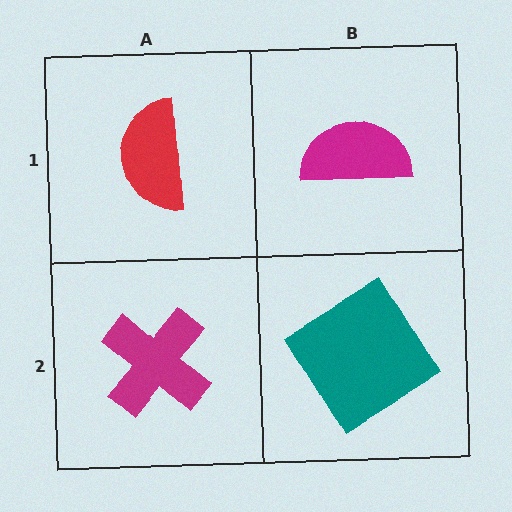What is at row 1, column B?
A magenta semicircle.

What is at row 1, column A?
A red semicircle.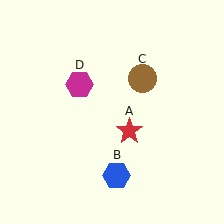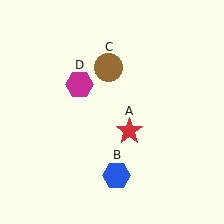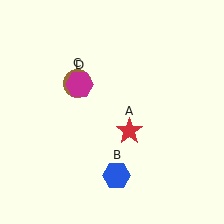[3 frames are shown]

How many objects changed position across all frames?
1 object changed position: brown circle (object C).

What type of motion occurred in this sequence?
The brown circle (object C) rotated counterclockwise around the center of the scene.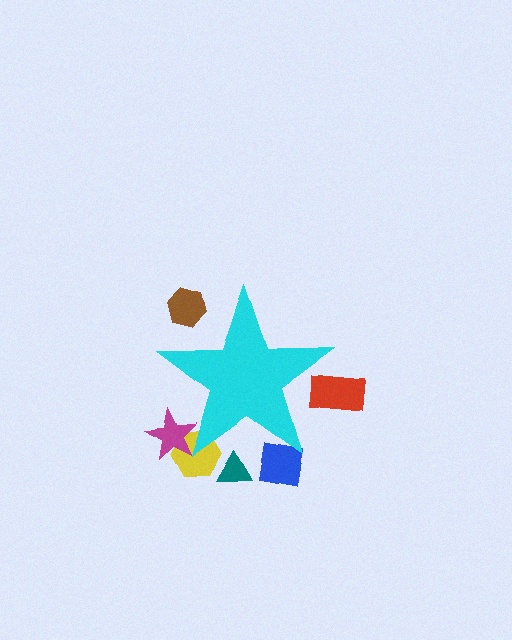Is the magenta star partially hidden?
Yes, the magenta star is partially hidden behind the cyan star.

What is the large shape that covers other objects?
A cyan star.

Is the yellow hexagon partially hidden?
Yes, the yellow hexagon is partially hidden behind the cyan star.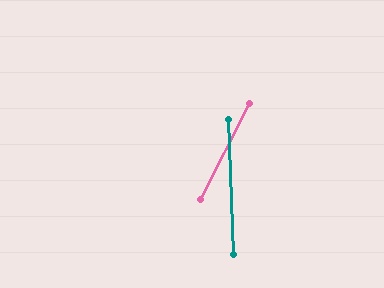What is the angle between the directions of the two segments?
Approximately 29 degrees.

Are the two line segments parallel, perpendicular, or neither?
Neither parallel nor perpendicular — they differ by about 29°.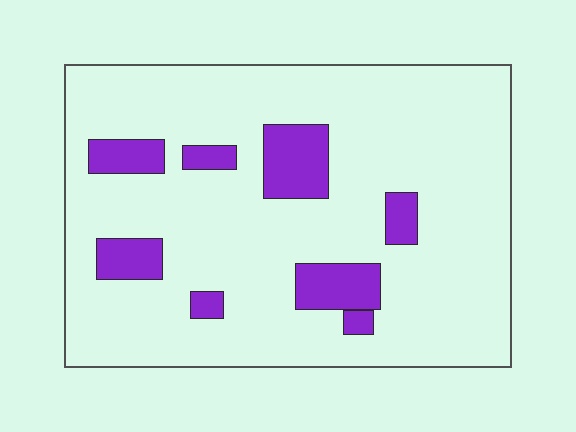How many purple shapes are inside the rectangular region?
8.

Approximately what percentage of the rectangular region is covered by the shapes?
Approximately 15%.